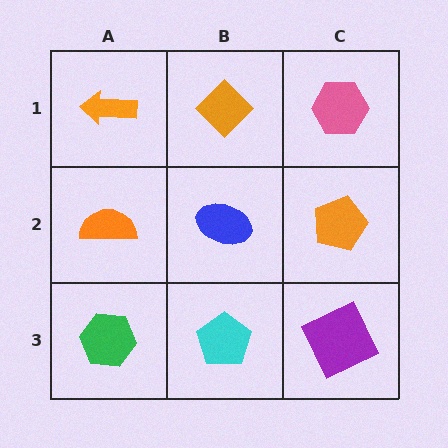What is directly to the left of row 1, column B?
An orange arrow.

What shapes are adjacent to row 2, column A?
An orange arrow (row 1, column A), a green hexagon (row 3, column A), a blue ellipse (row 2, column B).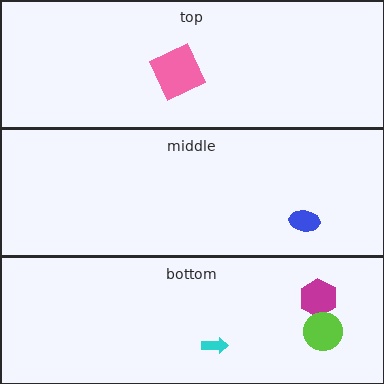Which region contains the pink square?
The top region.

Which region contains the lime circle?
The bottom region.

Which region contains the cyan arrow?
The bottom region.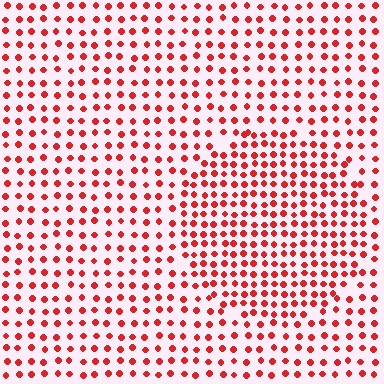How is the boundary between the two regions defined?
The boundary is defined by a change in element density (approximately 1.6x ratio). All elements are the same color, size, and shape.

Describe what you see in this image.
The image contains small red elements arranged at two different densities. A circle-shaped region is visible where the elements are more densely packed than the surrounding area.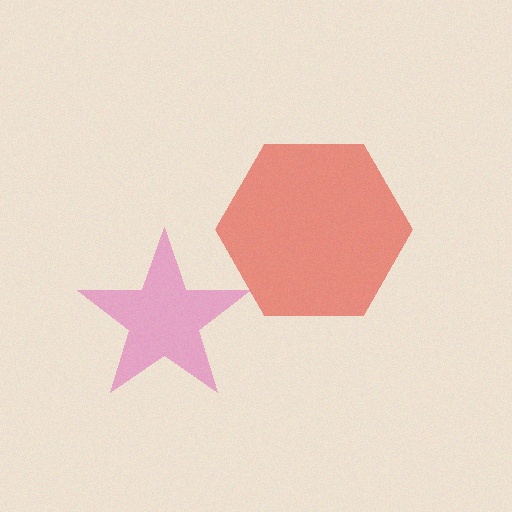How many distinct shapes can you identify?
There are 2 distinct shapes: a red hexagon, a pink star.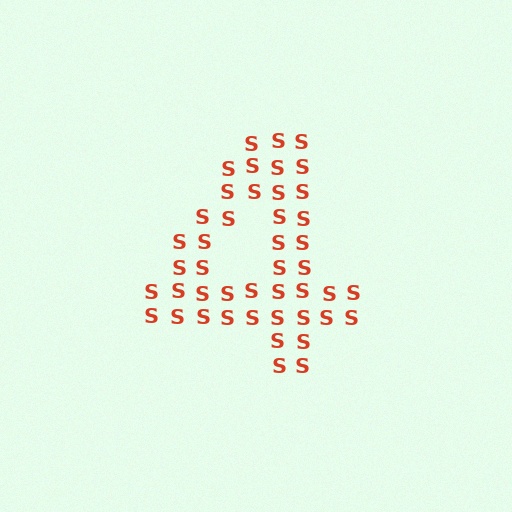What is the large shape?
The large shape is the digit 4.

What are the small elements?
The small elements are letter S's.